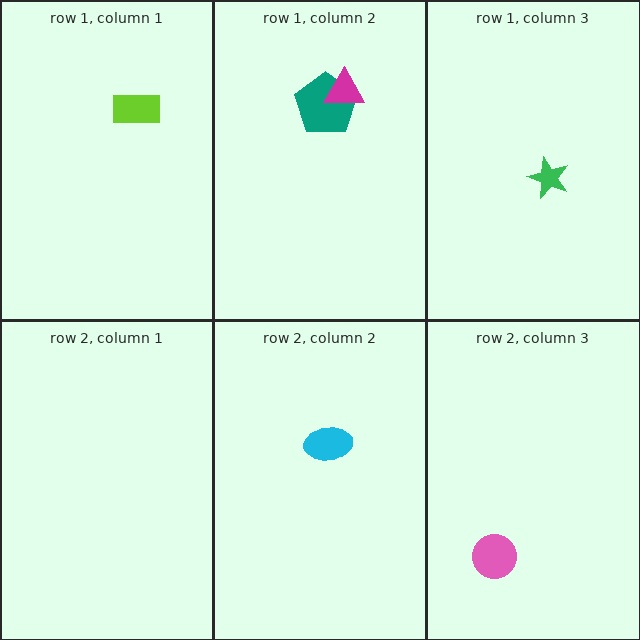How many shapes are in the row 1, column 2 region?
2.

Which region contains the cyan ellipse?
The row 2, column 2 region.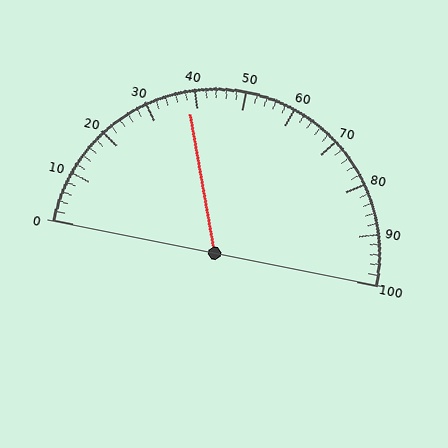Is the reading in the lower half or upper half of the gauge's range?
The reading is in the lower half of the range (0 to 100).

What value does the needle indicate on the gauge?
The needle indicates approximately 38.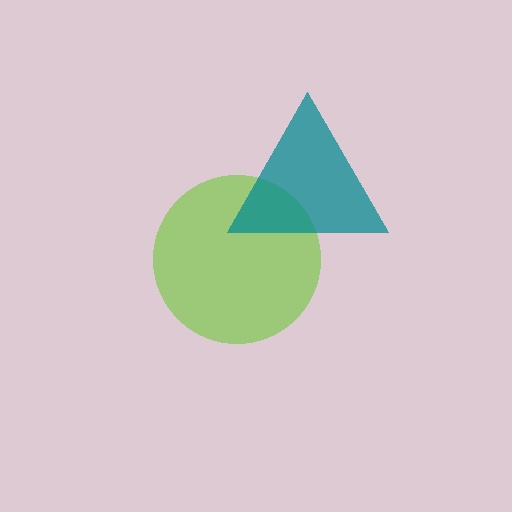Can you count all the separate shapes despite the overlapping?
Yes, there are 2 separate shapes.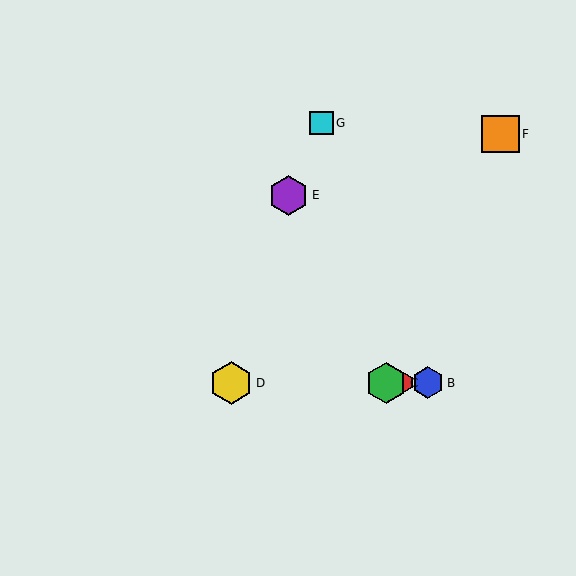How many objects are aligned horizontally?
4 objects (A, B, C, D) are aligned horizontally.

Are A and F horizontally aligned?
No, A is at y≈383 and F is at y≈134.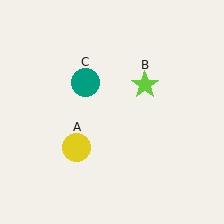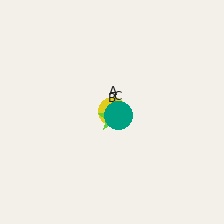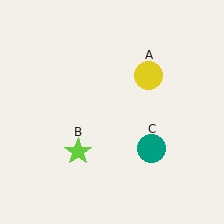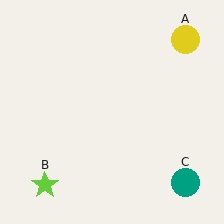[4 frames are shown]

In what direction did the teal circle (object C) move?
The teal circle (object C) moved down and to the right.